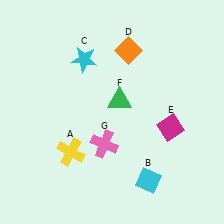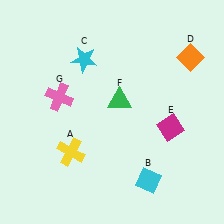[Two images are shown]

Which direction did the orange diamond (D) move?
The orange diamond (D) moved right.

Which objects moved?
The objects that moved are: the orange diamond (D), the pink cross (G).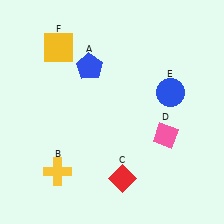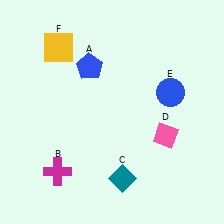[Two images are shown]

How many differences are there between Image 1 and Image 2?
There are 2 differences between the two images.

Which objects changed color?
B changed from yellow to magenta. C changed from red to teal.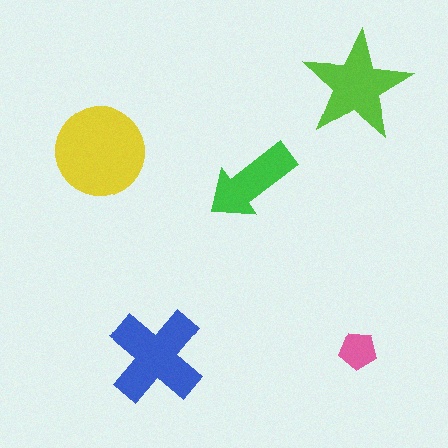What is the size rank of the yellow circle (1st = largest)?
1st.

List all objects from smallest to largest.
The pink pentagon, the green arrow, the lime star, the blue cross, the yellow circle.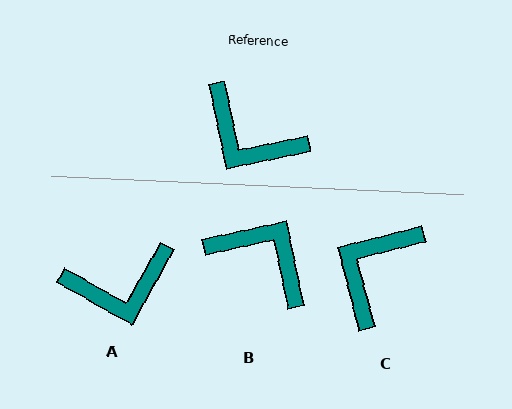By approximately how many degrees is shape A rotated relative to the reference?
Approximately 49 degrees counter-clockwise.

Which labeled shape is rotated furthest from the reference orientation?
B, about 179 degrees away.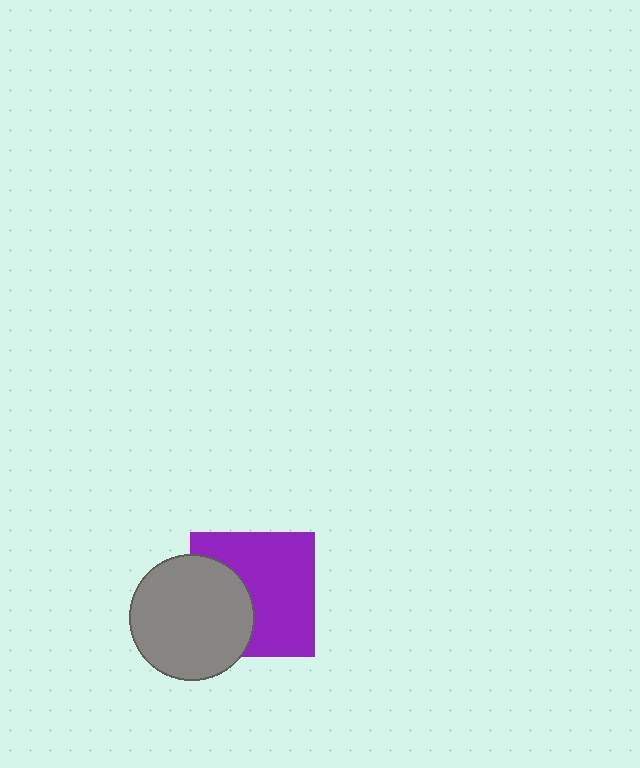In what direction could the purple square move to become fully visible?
The purple square could move right. That would shift it out from behind the gray circle entirely.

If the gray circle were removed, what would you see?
You would see the complete purple square.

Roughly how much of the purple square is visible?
About half of it is visible (roughly 64%).